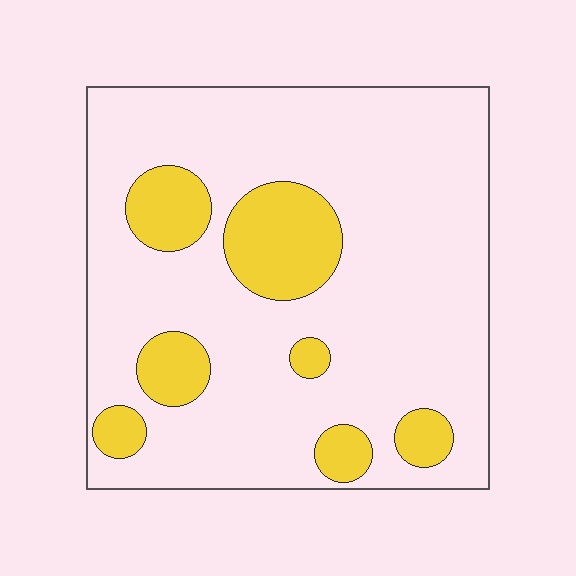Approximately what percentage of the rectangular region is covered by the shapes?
Approximately 20%.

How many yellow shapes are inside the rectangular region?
7.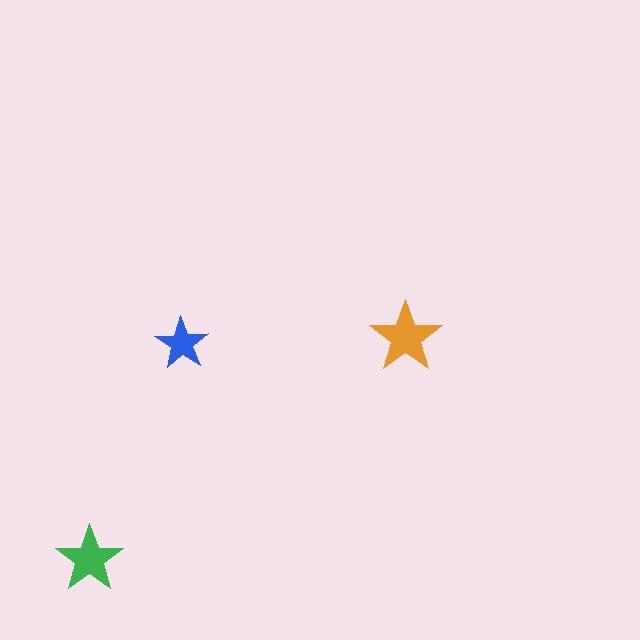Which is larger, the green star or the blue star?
The green one.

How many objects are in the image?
There are 3 objects in the image.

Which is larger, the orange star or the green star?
The orange one.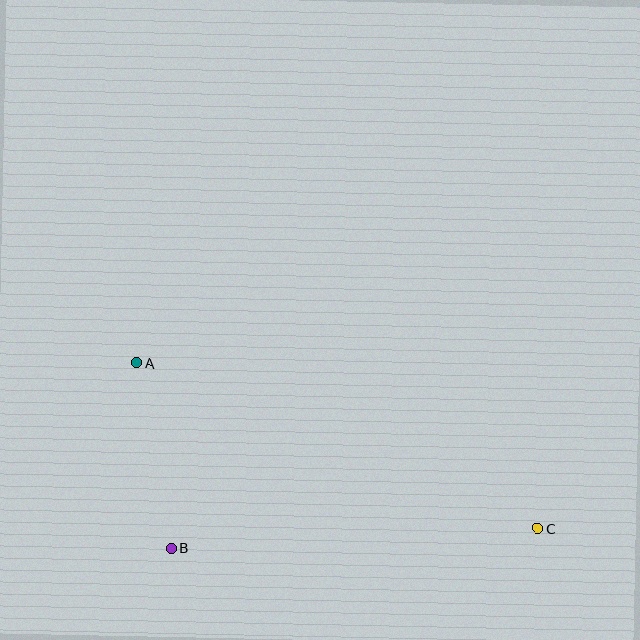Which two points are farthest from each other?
Points A and C are farthest from each other.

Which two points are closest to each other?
Points A and B are closest to each other.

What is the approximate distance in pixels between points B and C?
The distance between B and C is approximately 366 pixels.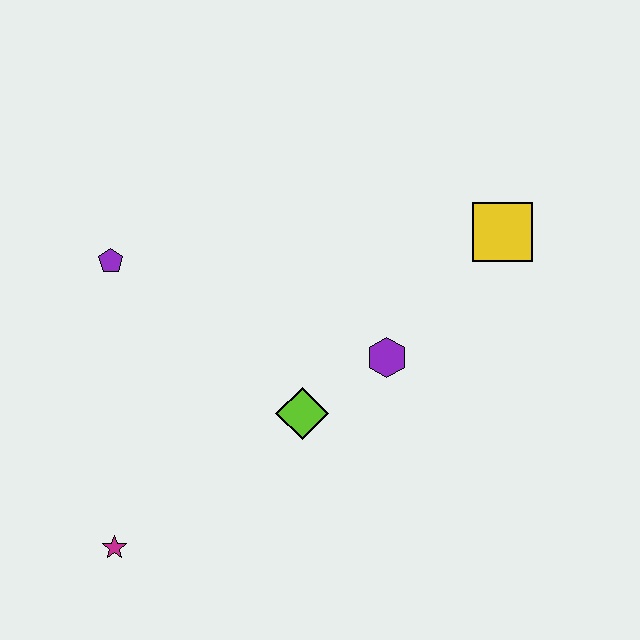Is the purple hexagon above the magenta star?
Yes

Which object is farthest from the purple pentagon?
The yellow square is farthest from the purple pentagon.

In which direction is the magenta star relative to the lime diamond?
The magenta star is to the left of the lime diamond.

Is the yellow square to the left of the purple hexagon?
No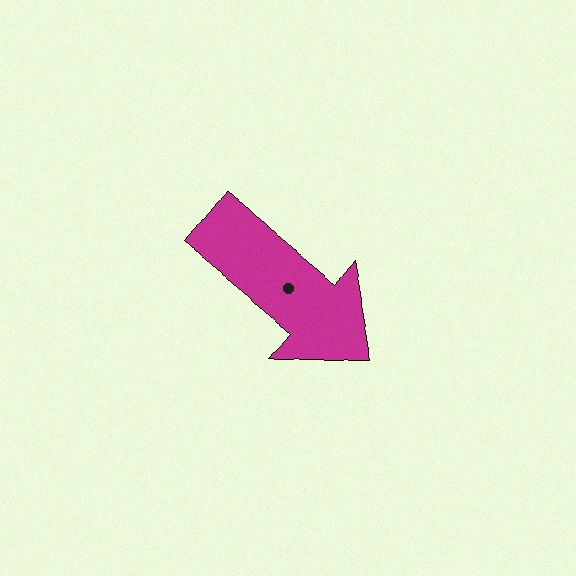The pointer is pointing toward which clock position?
Roughly 4 o'clock.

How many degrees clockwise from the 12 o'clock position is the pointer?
Approximately 129 degrees.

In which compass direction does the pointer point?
Southeast.